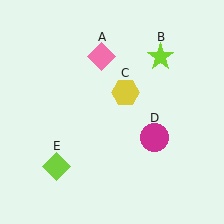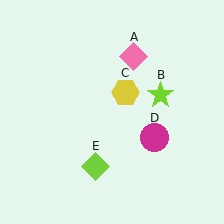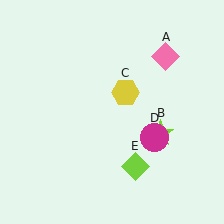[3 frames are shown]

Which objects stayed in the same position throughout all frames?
Yellow hexagon (object C) and magenta circle (object D) remained stationary.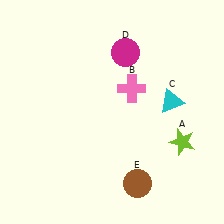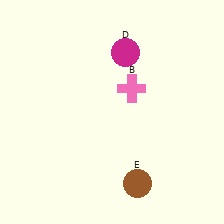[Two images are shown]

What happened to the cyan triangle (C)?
The cyan triangle (C) was removed in Image 2. It was in the top-right area of Image 1.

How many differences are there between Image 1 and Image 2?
There are 2 differences between the two images.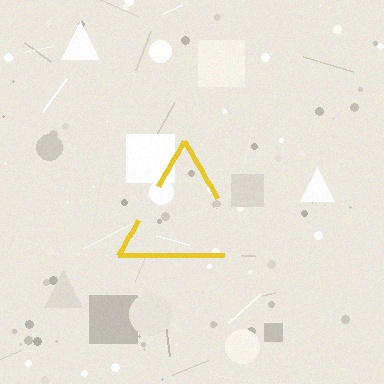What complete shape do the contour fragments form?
The contour fragments form a triangle.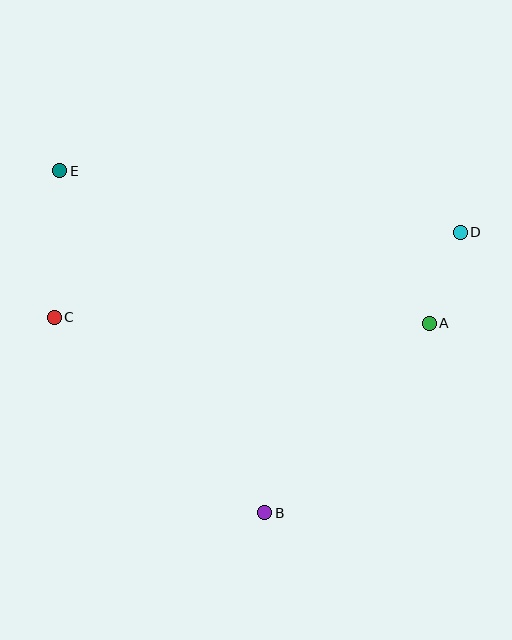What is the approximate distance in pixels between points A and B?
The distance between A and B is approximately 251 pixels.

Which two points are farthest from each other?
Points C and D are farthest from each other.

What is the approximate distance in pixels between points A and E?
The distance between A and E is approximately 400 pixels.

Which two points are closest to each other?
Points A and D are closest to each other.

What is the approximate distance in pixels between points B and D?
The distance between B and D is approximately 342 pixels.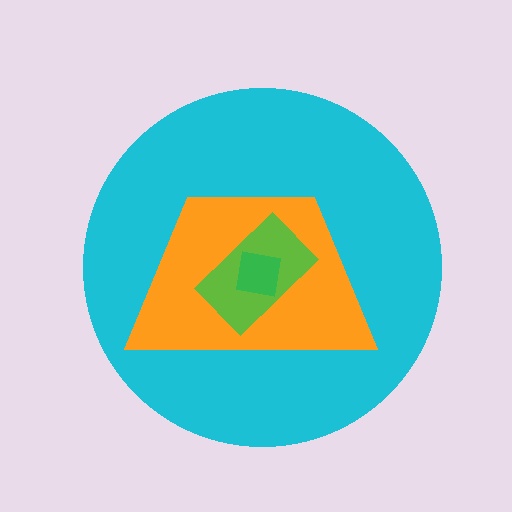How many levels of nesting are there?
4.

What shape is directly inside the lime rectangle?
The green square.